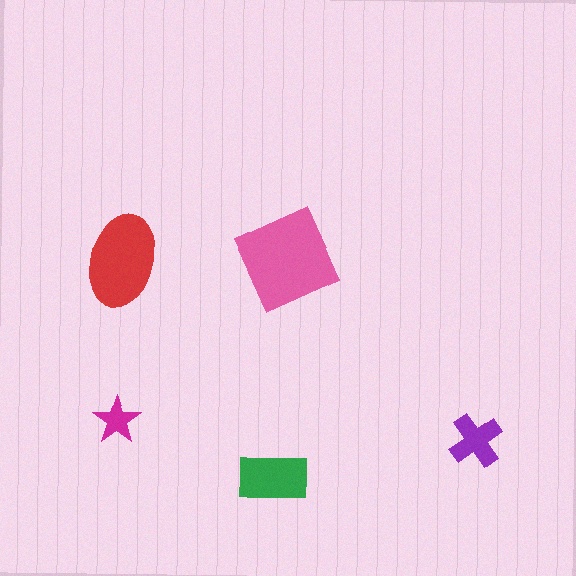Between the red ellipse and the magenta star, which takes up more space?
The red ellipse.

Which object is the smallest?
The magenta star.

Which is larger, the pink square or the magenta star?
The pink square.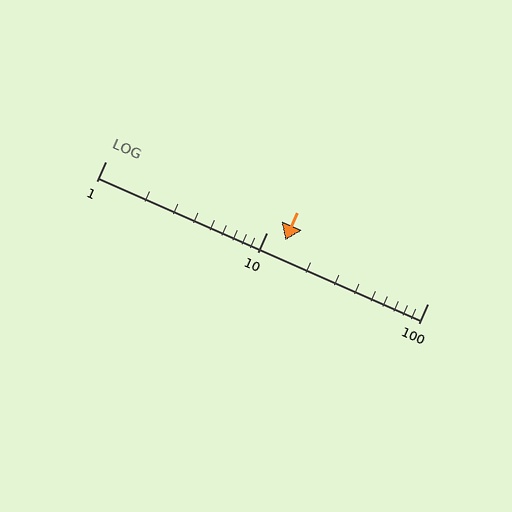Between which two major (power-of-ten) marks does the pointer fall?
The pointer is between 10 and 100.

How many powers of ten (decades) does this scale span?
The scale spans 2 decades, from 1 to 100.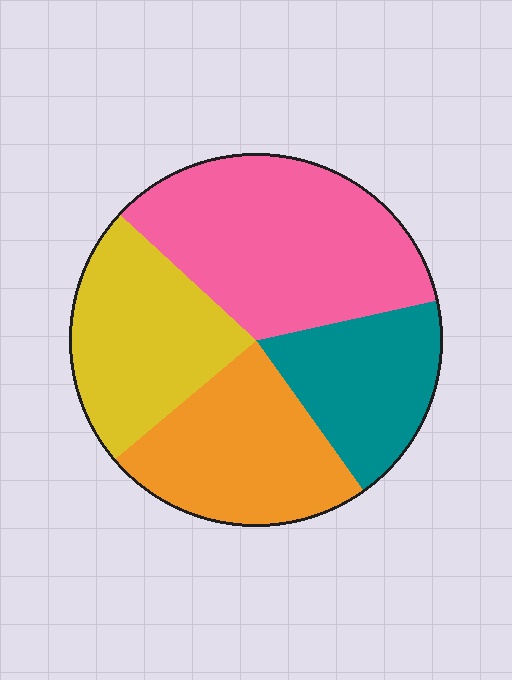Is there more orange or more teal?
Orange.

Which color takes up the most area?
Pink, at roughly 35%.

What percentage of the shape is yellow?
Yellow covers about 25% of the shape.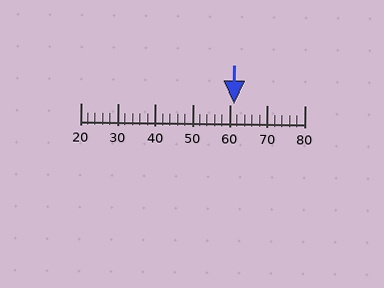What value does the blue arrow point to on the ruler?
The blue arrow points to approximately 61.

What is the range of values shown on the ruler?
The ruler shows values from 20 to 80.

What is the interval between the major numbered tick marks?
The major tick marks are spaced 10 units apart.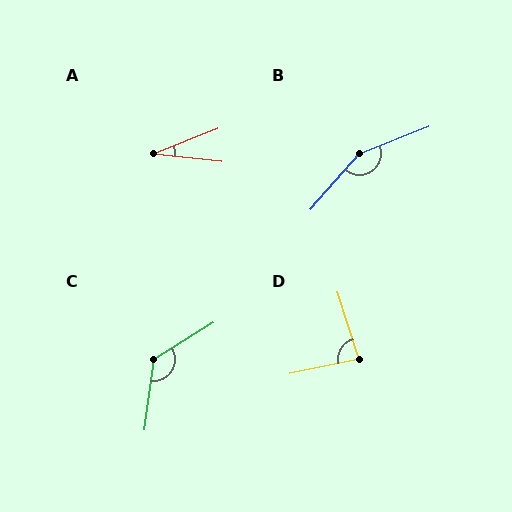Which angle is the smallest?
A, at approximately 27 degrees.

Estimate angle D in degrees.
Approximately 84 degrees.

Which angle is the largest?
B, at approximately 153 degrees.